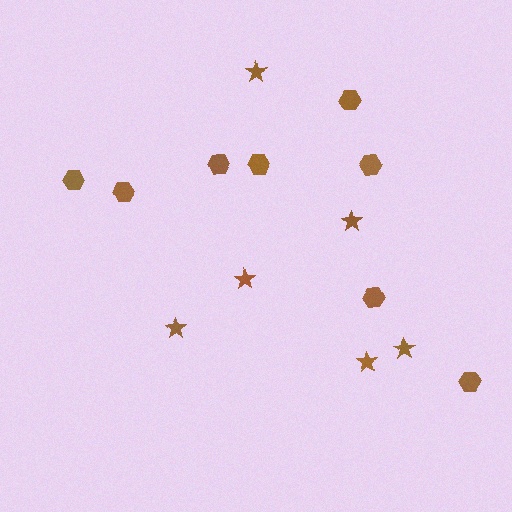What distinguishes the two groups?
There are 2 groups: one group of stars (6) and one group of hexagons (8).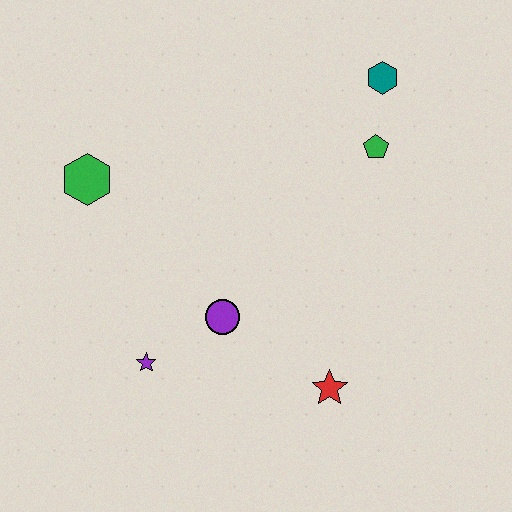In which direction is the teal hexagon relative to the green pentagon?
The teal hexagon is above the green pentagon.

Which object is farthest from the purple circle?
The teal hexagon is farthest from the purple circle.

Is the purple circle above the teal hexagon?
No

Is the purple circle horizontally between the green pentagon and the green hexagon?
Yes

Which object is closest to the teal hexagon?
The green pentagon is closest to the teal hexagon.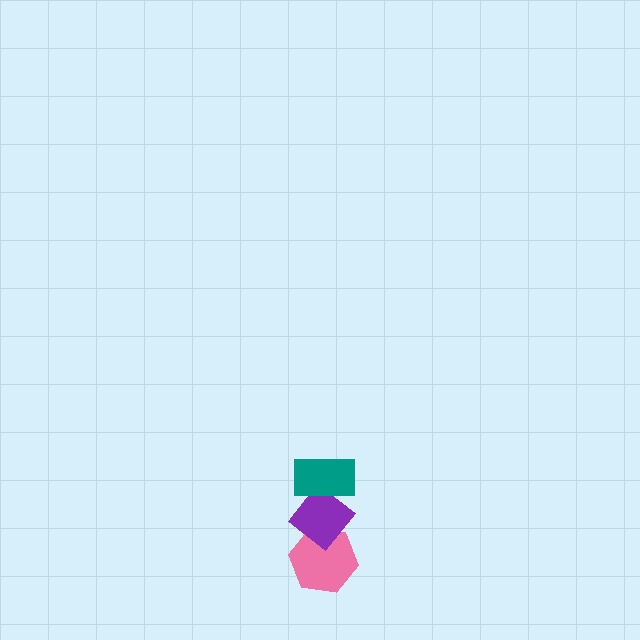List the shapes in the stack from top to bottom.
From top to bottom: the teal rectangle, the purple diamond, the pink hexagon.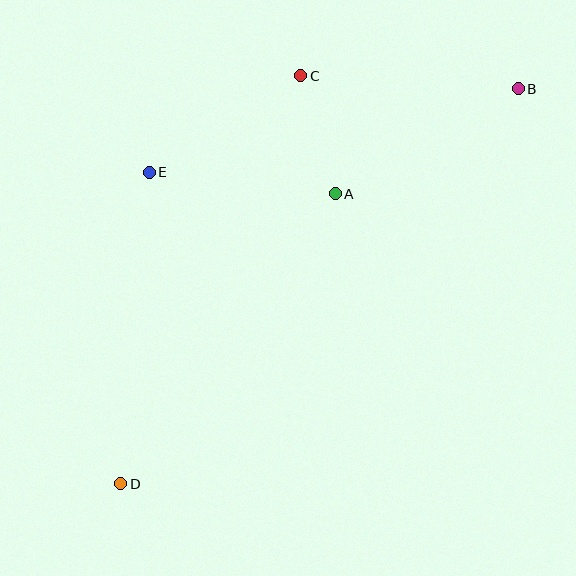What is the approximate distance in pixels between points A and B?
The distance between A and B is approximately 211 pixels.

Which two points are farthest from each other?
Points B and D are farthest from each other.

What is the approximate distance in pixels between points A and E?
The distance between A and E is approximately 187 pixels.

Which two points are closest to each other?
Points A and C are closest to each other.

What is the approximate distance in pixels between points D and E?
The distance between D and E is approximately 313 pixels.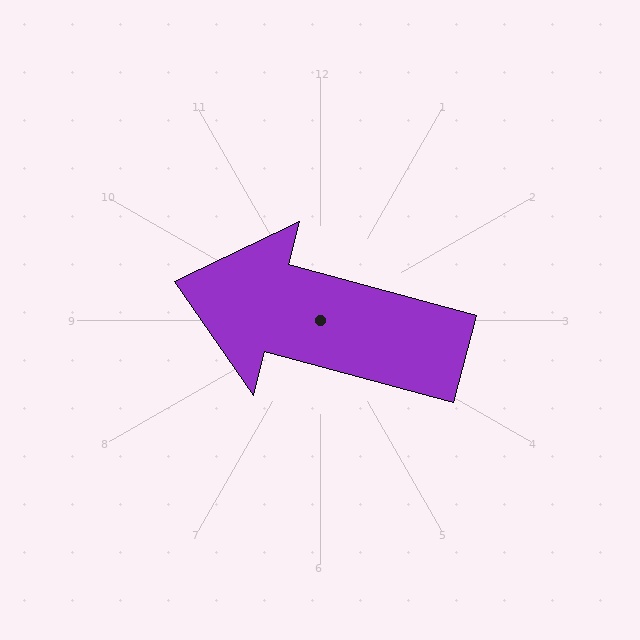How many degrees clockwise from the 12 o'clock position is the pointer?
Approximately 285 degrees.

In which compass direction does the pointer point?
West.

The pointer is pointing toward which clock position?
Roughly 10 o'clock.